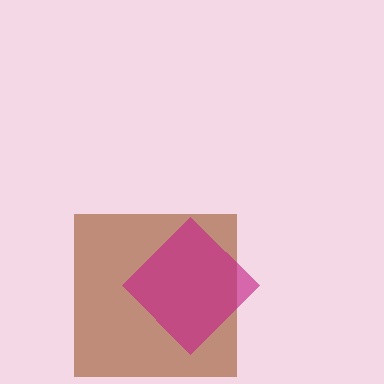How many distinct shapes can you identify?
There are 2 distinct shapes: a brown square, a magenta diamond.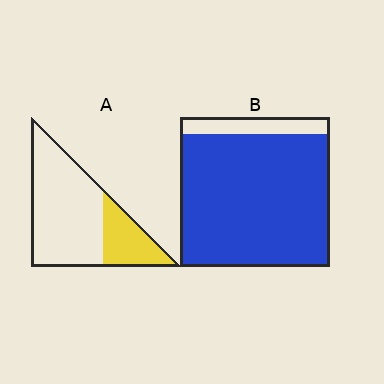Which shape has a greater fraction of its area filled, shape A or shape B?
Shape B.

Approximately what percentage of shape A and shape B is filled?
A is approximately 25% and B is approximately 90%.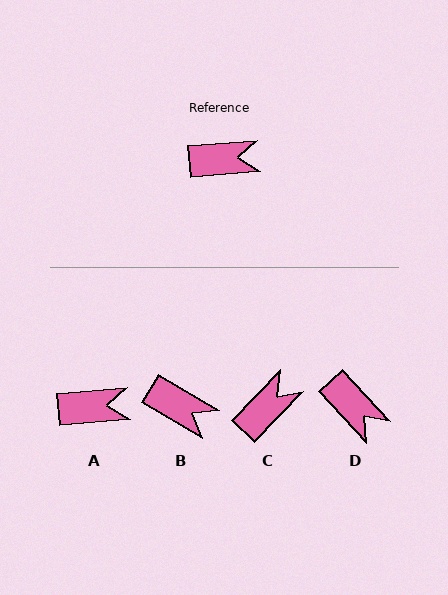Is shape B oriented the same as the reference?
No, it is off by about 35 degrees.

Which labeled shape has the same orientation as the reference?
A.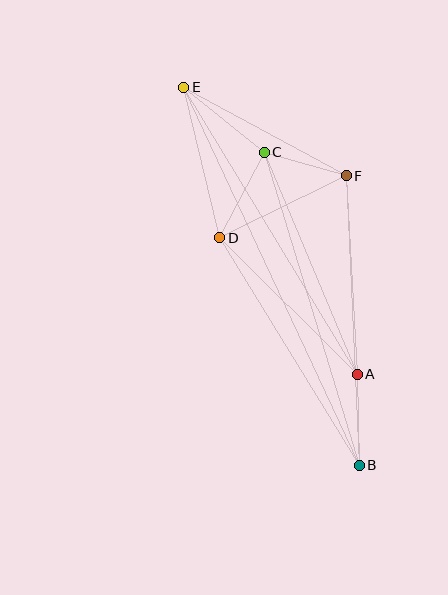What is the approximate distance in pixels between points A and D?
The distance between A and D is approximately 194 pixels.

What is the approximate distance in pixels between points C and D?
The distance between C and D is approximately 97 pixels.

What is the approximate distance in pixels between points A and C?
The distance between A and C is approximately 241 pixels.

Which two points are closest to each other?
Points C and F are closest to each other.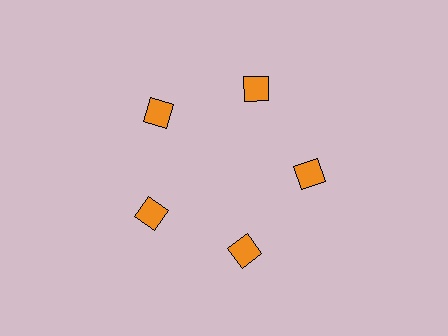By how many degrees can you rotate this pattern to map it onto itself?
The pattern maps onto itself every 72 degrees of rotation.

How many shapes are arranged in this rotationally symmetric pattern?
There are 5 shapes, arranged in 5 groups of 1.